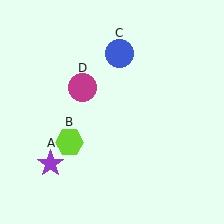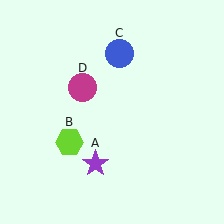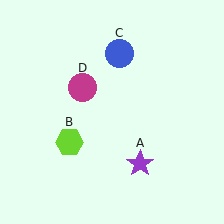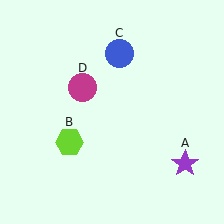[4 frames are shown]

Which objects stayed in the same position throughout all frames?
Lime hexagon (object B) and blue circle (object C) and magenta circle (object D) remained stationary.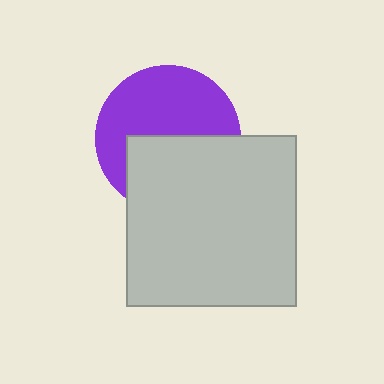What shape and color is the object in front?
The object in front is a light gray square.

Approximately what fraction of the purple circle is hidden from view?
Roughly 45% of the purple circle is hidden behind the light gray square.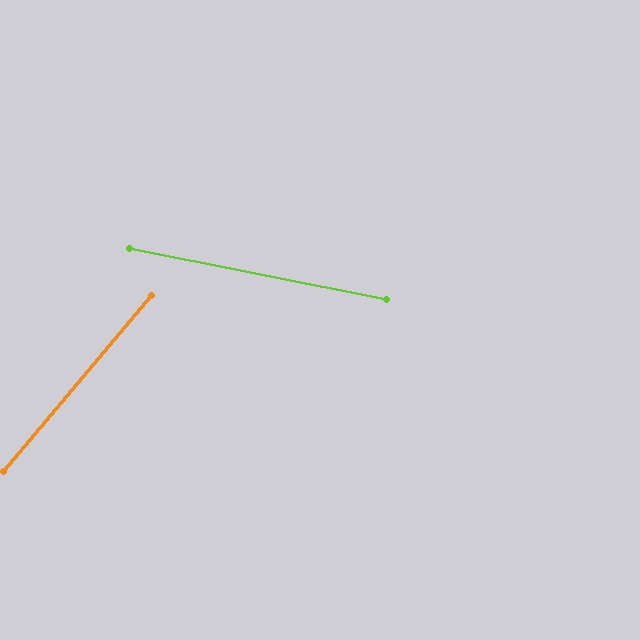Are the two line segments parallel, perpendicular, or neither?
Neither parallel nor perpendicular — they differ by about 61°.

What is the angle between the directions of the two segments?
Approximately 61 degrees.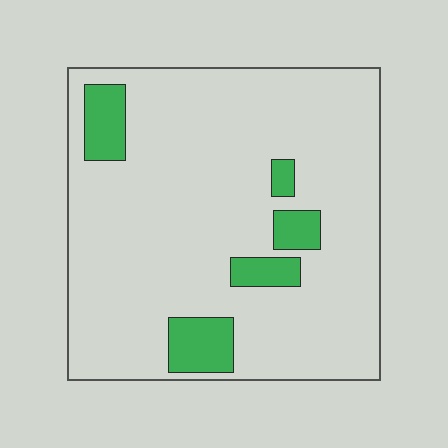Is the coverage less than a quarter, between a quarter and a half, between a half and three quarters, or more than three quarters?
Less than a quarter.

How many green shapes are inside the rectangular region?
5.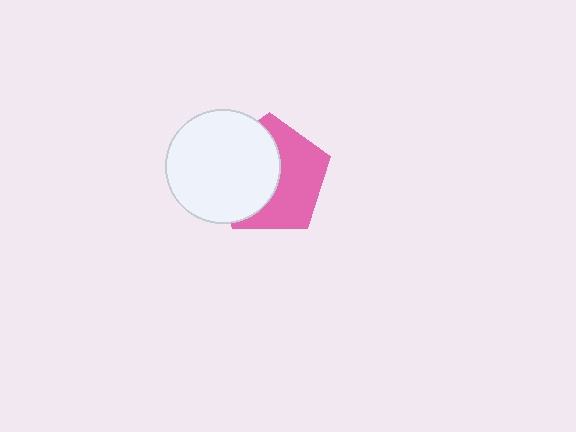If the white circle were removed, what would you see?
You would see the complete pink pentagon.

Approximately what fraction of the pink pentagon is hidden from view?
Roughly 49% of the pink pentagon is hidden behind the white circle.